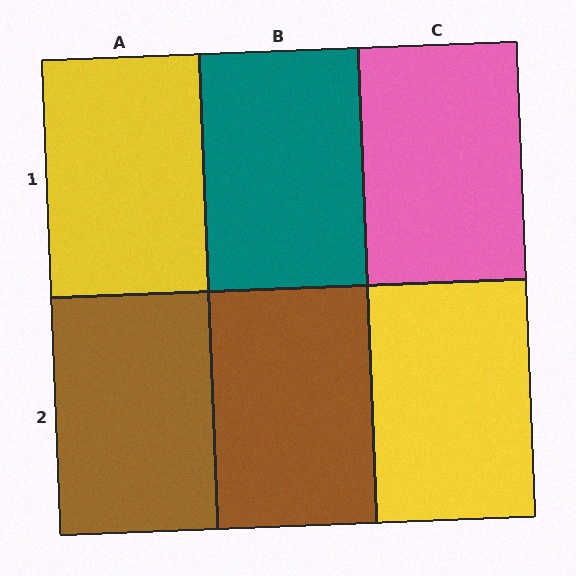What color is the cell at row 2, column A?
Brown.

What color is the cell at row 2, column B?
Brown.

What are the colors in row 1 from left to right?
Yellow, teal, pink.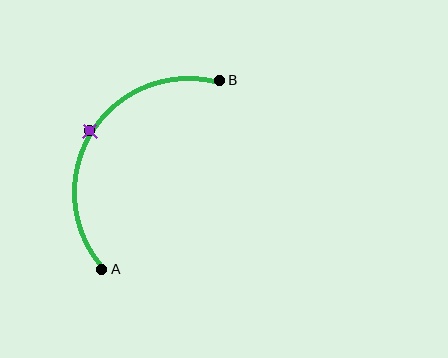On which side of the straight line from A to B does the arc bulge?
The arc bulges to the left of the straight line connecting A and B.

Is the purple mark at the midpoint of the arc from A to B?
Yes. The purple mark lies on the arc at equal arc-length from both A and B — it is the arc midpoint.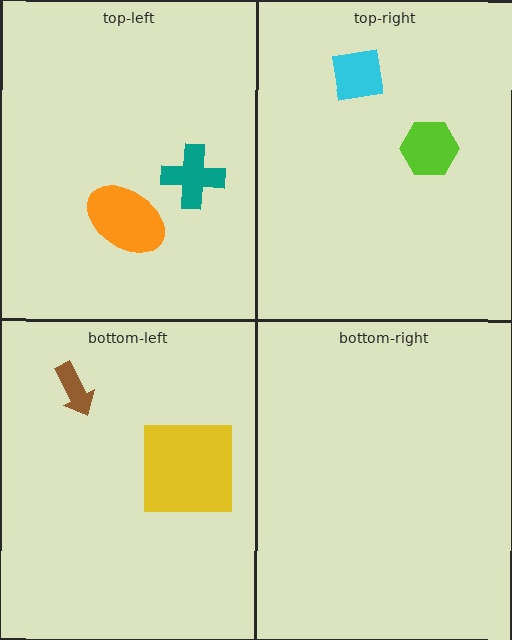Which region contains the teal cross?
The top-left region.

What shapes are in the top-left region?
The teal cross, the orange ellipse.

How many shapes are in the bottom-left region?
2.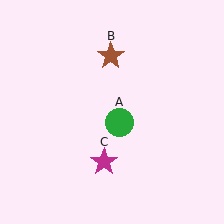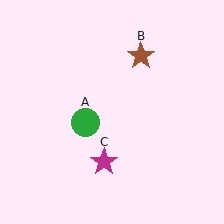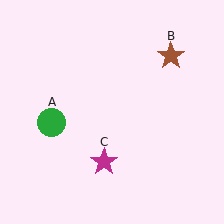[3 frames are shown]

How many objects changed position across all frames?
2 objects changed position: green circle (object A), brown star (object B).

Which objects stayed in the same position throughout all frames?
Magenta star (object C) remained stationary.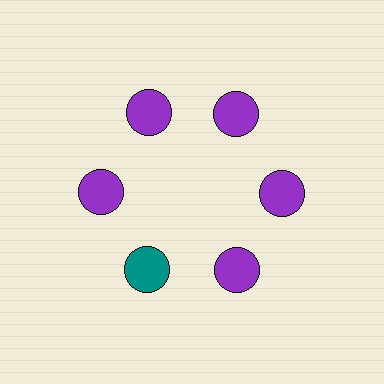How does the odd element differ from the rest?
It has a different color: teal instead of purple.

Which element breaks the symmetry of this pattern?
The teal circle at roughly the 7 o'clock position breaks the symmetry. All other shapes are purple circles.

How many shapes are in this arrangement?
There are 6 shapes arranged in a ring pattern.